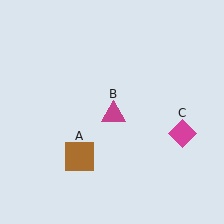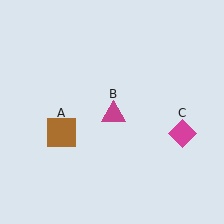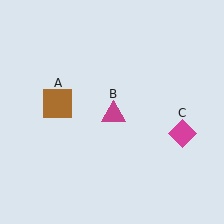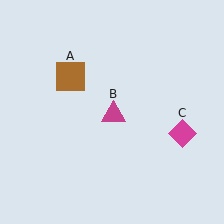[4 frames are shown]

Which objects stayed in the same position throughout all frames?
Magenta triangle (object B) and magenta diamond (object C) remained stationary.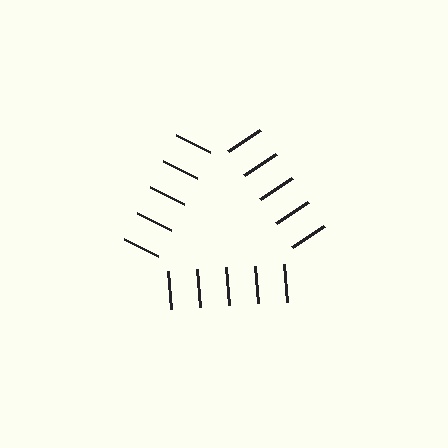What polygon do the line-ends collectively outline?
An illusory triangle — the line segments terminate on its edges but no continuous stroke is drawn.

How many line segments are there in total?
15 — 5 along each of the 3 edges.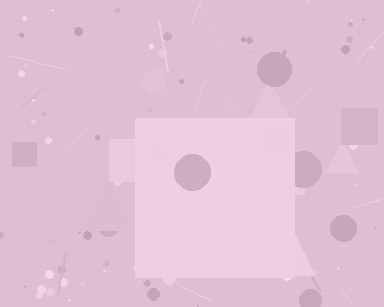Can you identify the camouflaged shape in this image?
The camouflaged shape is a square.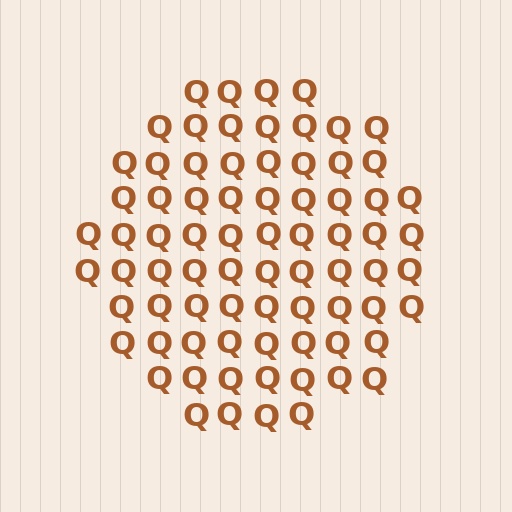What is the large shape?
The large shape is a circle.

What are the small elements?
The small elements are letter Q's.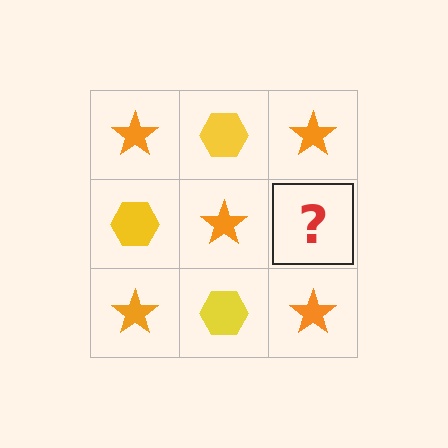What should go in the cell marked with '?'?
The missing cell should contain a yellow hexagon.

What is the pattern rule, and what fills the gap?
The rule is that it alternates orange star and yellow hexagon in a checkerboard pattern. The gap should be filled with a yellow hexagon.